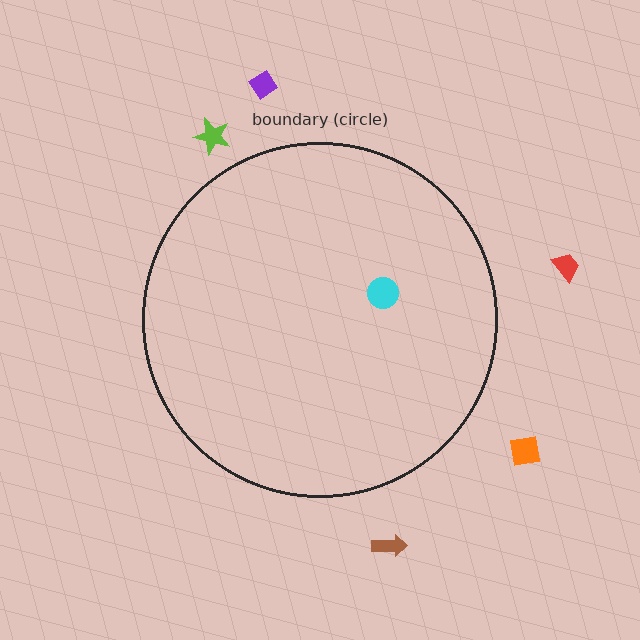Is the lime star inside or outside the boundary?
Outside.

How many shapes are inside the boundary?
1 inside, 5 outside.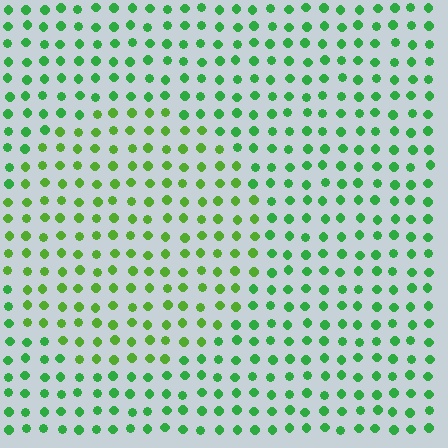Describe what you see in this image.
The image is filled with small green elements in a uniform arrangement. A circle-shaped region is visible where the elements are tinted to a slightly different hue, forming a subtle color boundary.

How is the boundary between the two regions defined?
The boundary is defined purely by a slight shift in hue (about 26 degrees). Spacing, size, and orientation are identical on both sides.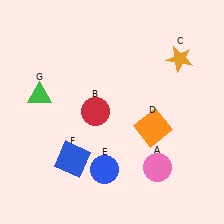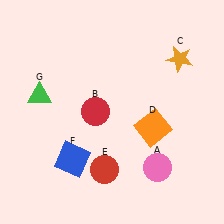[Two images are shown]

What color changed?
The circle (E) changed from blue in Image 1 to red in Image 2.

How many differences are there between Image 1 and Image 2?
There is 1 difference between the two images.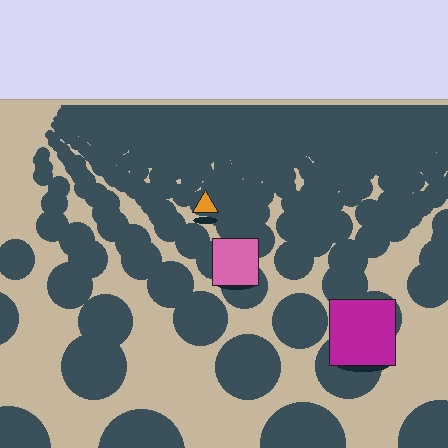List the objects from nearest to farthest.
From nearest to farthest: the magenta square, the pink square, the orange triangle.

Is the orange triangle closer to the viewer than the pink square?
No. The pink square is closer — you can tell from the texture gradient: the ground texture is coarser near it.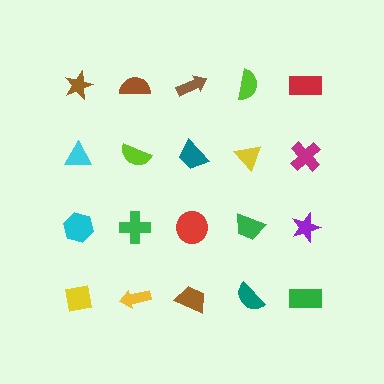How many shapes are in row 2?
5 shapes.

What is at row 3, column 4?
A green trapezoid.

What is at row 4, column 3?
A brown trapezoid.